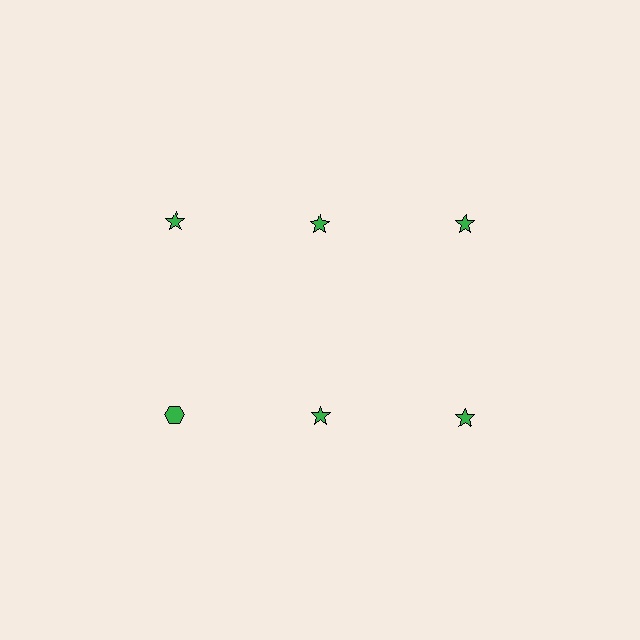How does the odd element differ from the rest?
It has a different shape: hexagon instead of star.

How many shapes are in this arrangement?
There are 6 shapes arranged in a grid pattern.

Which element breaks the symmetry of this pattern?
The green hexagon in the second row, leftmost column breaks the symmetry. All other shapes are green stars.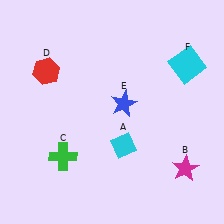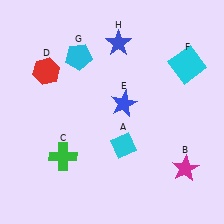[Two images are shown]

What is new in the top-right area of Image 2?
A blue star (H) was added in the top-right area of Image 2.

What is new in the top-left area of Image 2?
A cyan pentagon (G) was added in the top-left area of Image 2.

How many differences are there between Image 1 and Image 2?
There are 2 differences between the two images.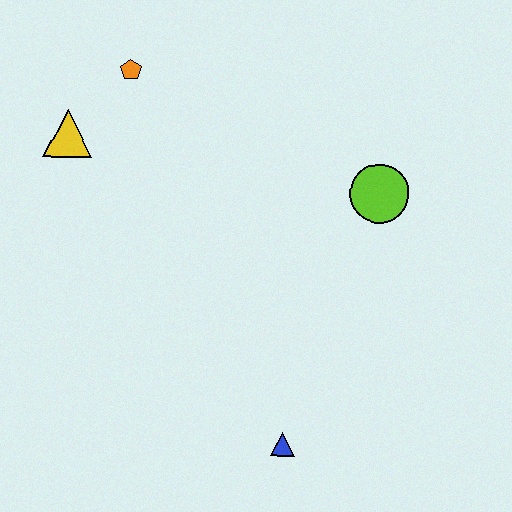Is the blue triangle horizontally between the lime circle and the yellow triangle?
Yes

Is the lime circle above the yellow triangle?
No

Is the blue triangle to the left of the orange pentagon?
No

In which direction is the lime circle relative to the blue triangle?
The lime circle is above the blue triangle.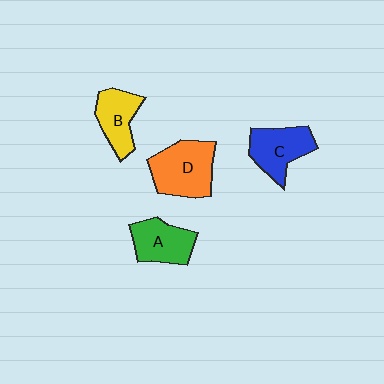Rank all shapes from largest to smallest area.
From largest to smallest: D (orange), C (blue), A (green), B (yellow).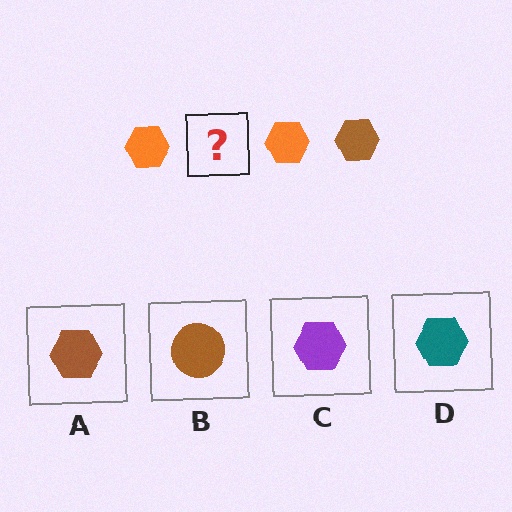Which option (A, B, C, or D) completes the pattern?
A.